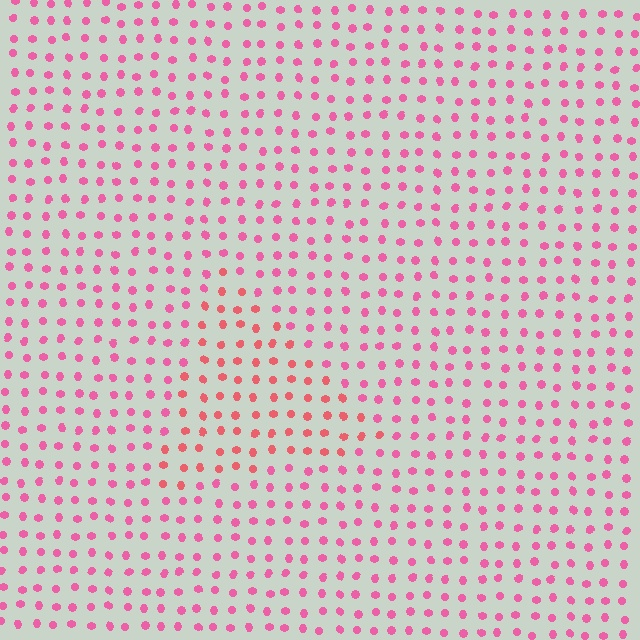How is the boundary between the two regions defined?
The boundary is defined purely by a slight shift in hue (about 25 degrees). Spacing, size, and orientation are identical on both sides.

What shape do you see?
I see a triangle.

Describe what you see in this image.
The image is filled with small pink elements in a uniform arrangement. A triangle-shaped region is visible where the elements are tinted to a slightly different hue, forming a subtle color boundary.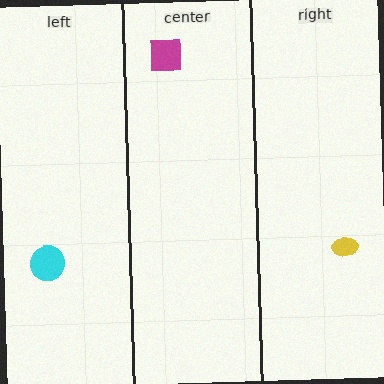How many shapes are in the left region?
1.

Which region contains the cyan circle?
The left region.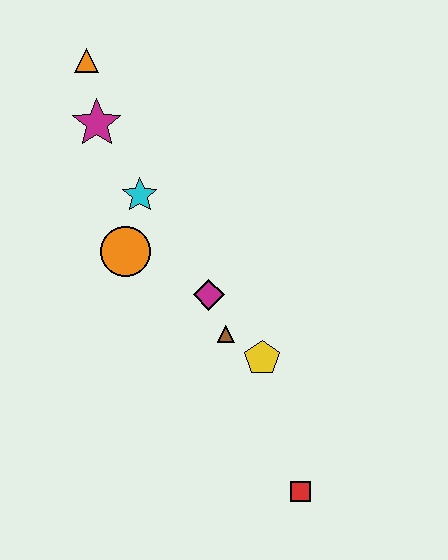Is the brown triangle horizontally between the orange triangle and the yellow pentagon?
Yes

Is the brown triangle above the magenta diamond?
No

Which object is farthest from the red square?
The orange triangle is farthest from the red square.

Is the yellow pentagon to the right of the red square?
No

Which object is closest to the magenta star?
The orange triangle is closest to the magenta star.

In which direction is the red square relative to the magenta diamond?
The red square is below the magenta diamond.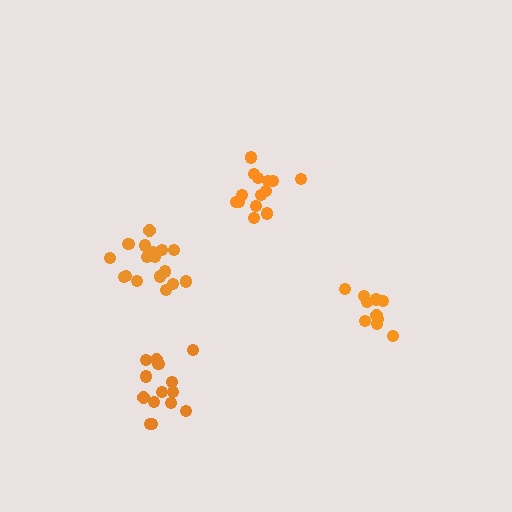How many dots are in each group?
Group 1: 14 dots, Group 2: 17 dots, Group 3: 14 dots, Group 4: 11 dots (56 total).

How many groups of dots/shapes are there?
There are 4 groups.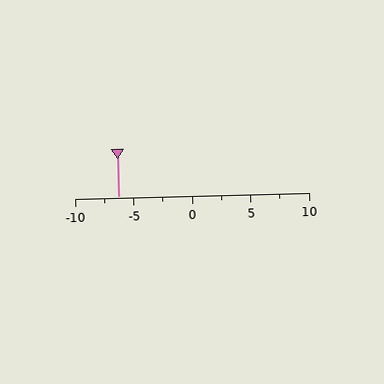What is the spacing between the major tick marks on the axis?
The major ticks are spaced 5 apart.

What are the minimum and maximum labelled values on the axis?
The axis runs from -10 to 10.